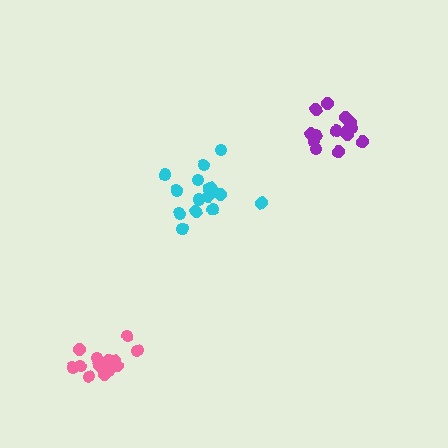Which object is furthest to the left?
The pink cluster is leftmost.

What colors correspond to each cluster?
The clusters are colored: pink, cyan, purple.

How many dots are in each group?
Group 1: 14 dots, Group 2: 15 dots, Group 3: 14 dots (43 total).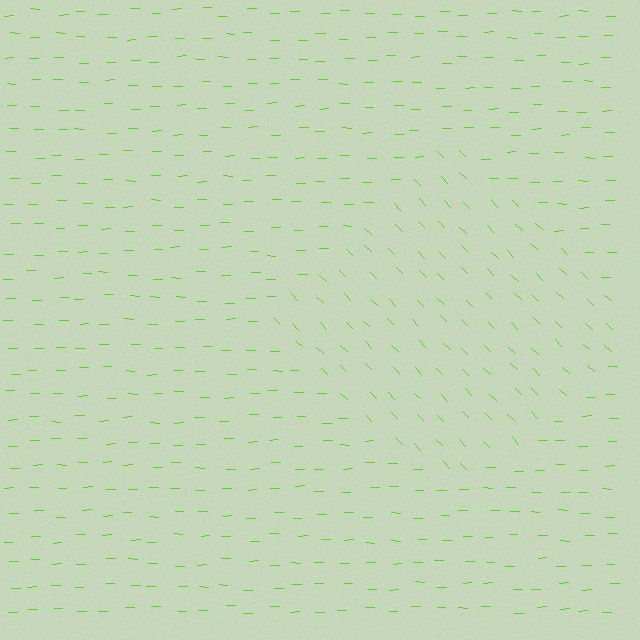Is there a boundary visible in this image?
Yes, there is a texture boundary formed by a change in line orientation.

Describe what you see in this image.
The image is filled with small lime line segments. A diamond region in the image has lines oriented differently from the surrounding lines, creating a visible texture boundary.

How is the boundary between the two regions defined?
The boundary is defined purely by a change in line orientation (approximately 45 degrees difference). All lines are the same color and thickness.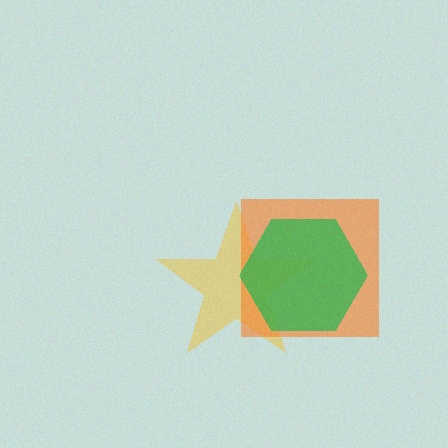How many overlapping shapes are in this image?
There are 3 overlapping shapes in the image.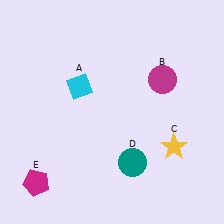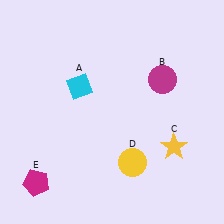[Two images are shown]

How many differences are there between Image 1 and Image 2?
There is 1 difference between the two images.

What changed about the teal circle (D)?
In Image 1, D is teal. In Image 2, it changed to yellow.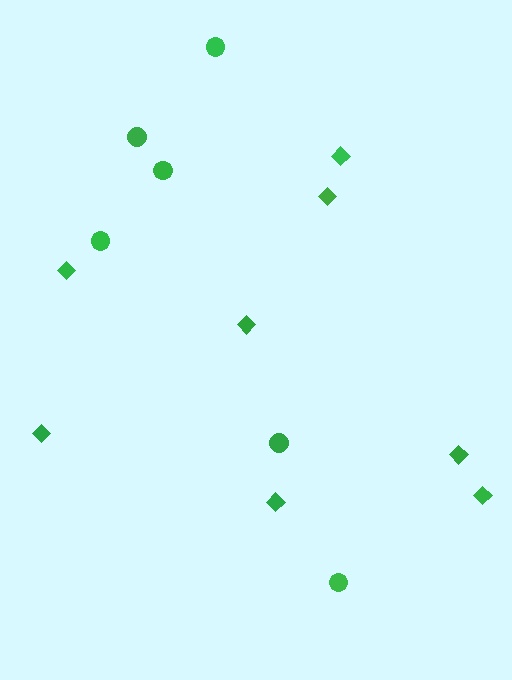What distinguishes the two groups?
There are 2 groups: one group of diamonds (8) and one group of circles (6).